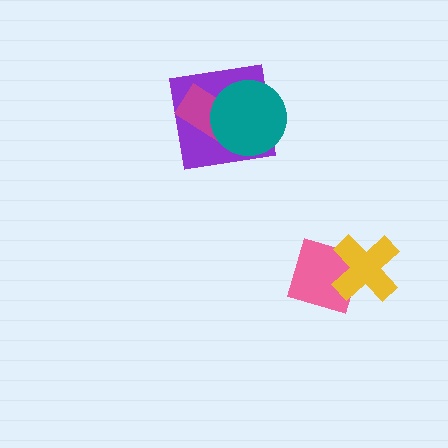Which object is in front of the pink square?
The yellow cross is in front of the pink square.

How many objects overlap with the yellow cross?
1 object overlaps with the yellow cross.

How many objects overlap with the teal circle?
2 objects overlap with the teal circle.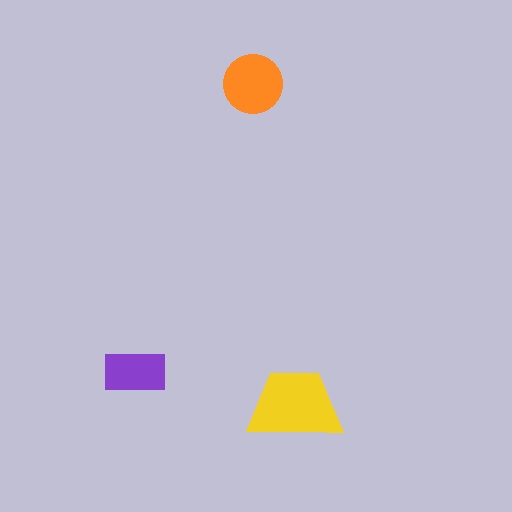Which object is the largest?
The yellow trapezoid.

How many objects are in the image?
There are 3 objects in the image.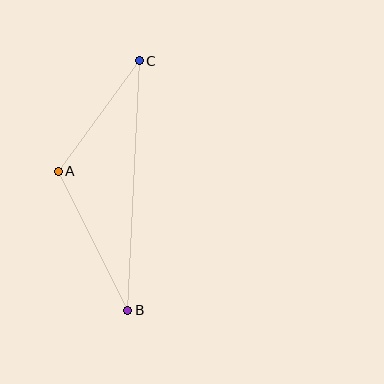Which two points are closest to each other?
Points A and C are closest to each other.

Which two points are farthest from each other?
Points B and C are farthest from each other.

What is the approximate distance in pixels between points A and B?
The distance between A and B is approximately 156 pixels.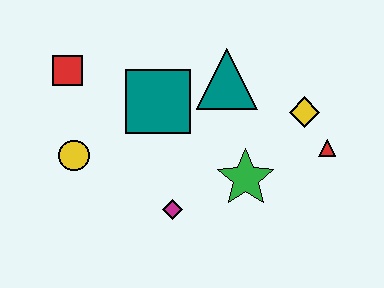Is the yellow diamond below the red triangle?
No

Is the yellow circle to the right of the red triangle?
No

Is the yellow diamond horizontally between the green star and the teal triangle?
No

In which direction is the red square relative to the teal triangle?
The red square is to the left of the teal triangle.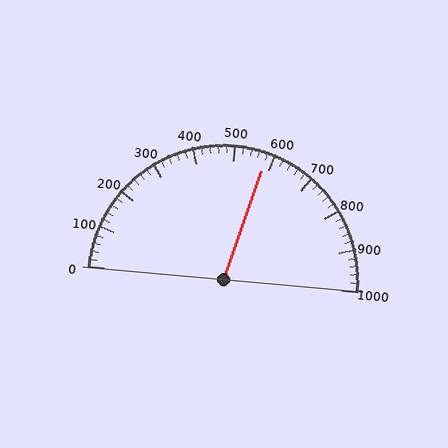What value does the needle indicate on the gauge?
The needle indicates approximately 580.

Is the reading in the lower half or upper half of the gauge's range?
The reading is in the upper half of the range (0 to 1000).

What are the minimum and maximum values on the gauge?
The gauge ranges from 0 to 1000.